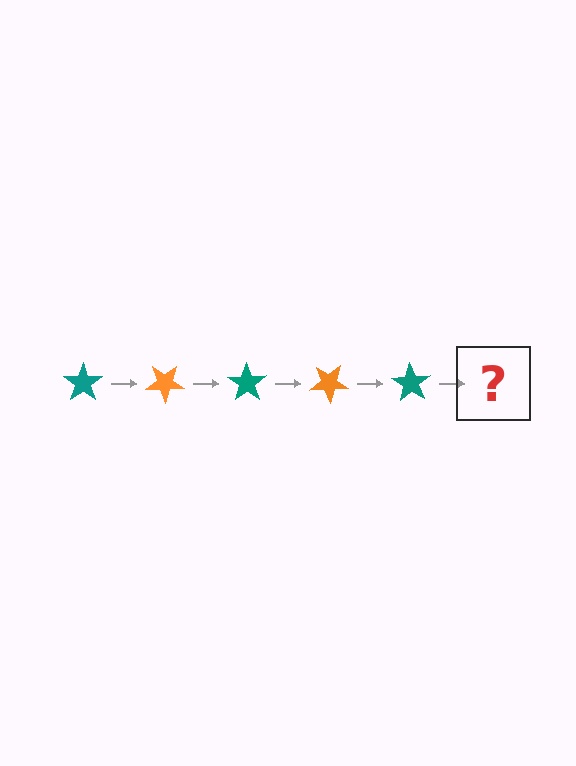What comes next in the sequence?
The next element should be an orange star, rotated 175 degrees from the start.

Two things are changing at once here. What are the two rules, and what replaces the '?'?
The two rules are that it rotates 35 degrees each step and the color cycles through teal and orange. The '?' should be an orange star, rotated 175 degrees from the start.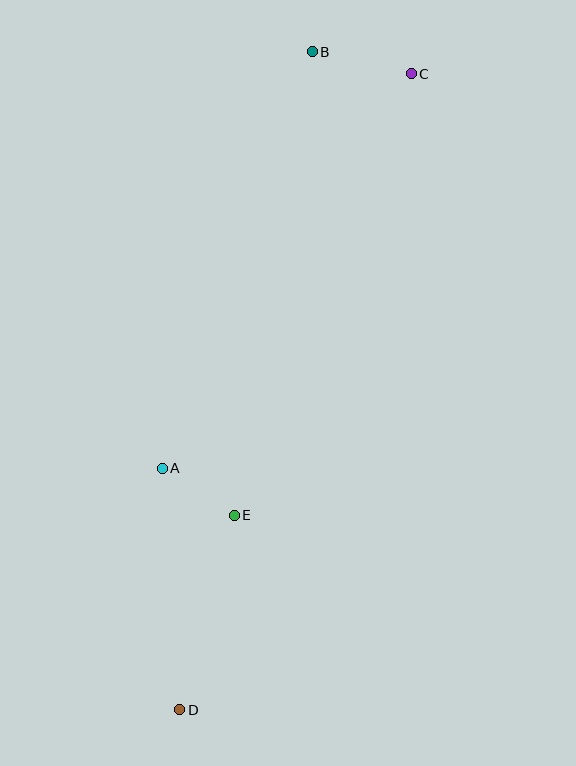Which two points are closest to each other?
Points A and E are closest to each other.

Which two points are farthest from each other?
Points C and D are farthest from each other.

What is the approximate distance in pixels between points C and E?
The distance between C and E is approximately 475 pixels.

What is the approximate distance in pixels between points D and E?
The distance between D and E is approximately 202 pixels.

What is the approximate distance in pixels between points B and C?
The distance between B and C is approximately 101 pixels.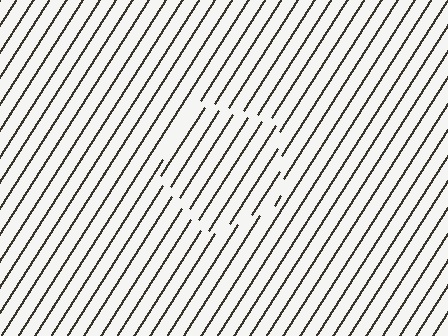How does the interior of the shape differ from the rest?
The interior of the shape contains the same grating, shifted by half a period — the contour is defined by the phase discontinuity where line-ends from the inner and outer gratings abut.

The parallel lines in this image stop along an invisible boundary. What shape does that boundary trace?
An illusory pentagon. The interior of the shape contains the same grating, shifted by half a period — the contour is defined by the phase discontinuity where line-ends from the inner and outer gratings abut.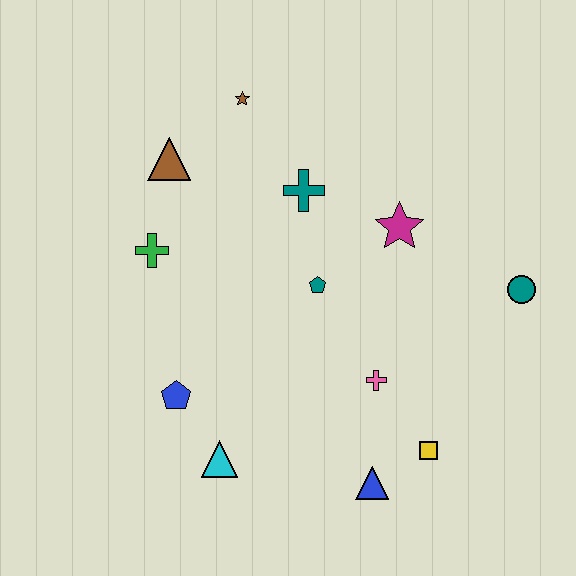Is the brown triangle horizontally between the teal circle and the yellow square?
No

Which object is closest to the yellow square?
The blue triangle is closest to the yellow square.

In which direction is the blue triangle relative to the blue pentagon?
The blue triangle is to the right of the blue pentagon.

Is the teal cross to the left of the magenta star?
Yes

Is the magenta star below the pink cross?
No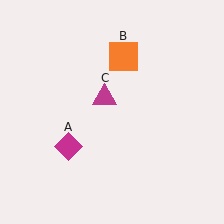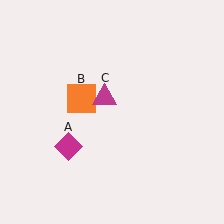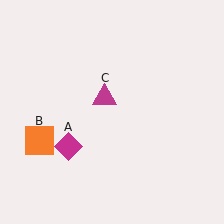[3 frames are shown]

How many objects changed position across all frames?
1 object changed position: orange square (object B).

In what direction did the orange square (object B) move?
The orange square (object B) moved down and to the left.